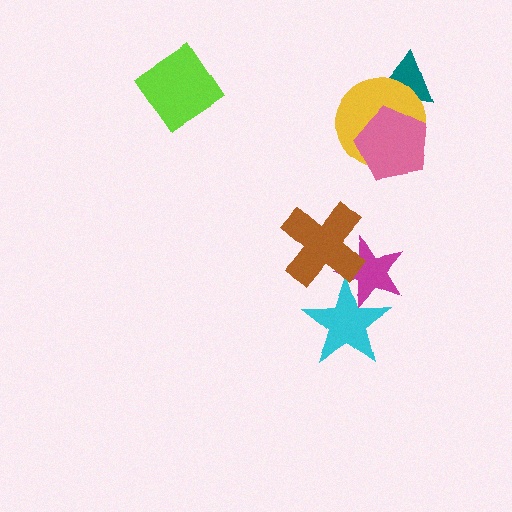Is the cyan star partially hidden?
No, no other shape covers it.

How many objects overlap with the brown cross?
1 object overlaps with the brown cross.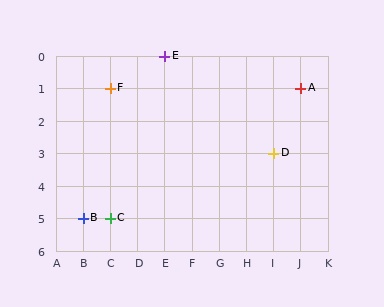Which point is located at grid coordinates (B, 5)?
Point B is at (B, 5).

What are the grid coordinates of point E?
Point E is at grid coordinates (E, 0).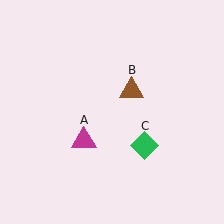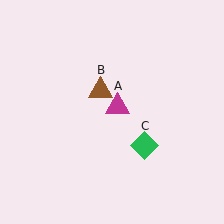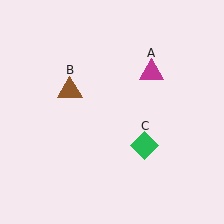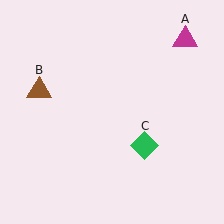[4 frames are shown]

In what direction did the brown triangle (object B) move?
The brown triangle (object B) moved left.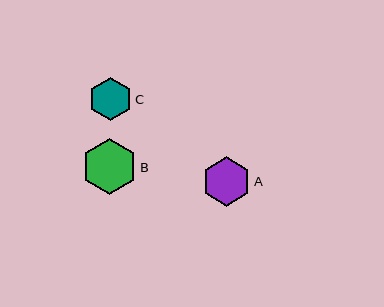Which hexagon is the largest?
Hexagon B is the largest with a size of approximately 56 pixels.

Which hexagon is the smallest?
Hexagon C is the smallest with a size of approximately 43 pixels.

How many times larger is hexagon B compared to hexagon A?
Hexagon B is approximately 1.1 times the size of hexagon A.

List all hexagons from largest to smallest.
From largest to smallest: B, A, C.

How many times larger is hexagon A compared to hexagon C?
Hexagon A is approximately 1.1 times the size of hexagon C.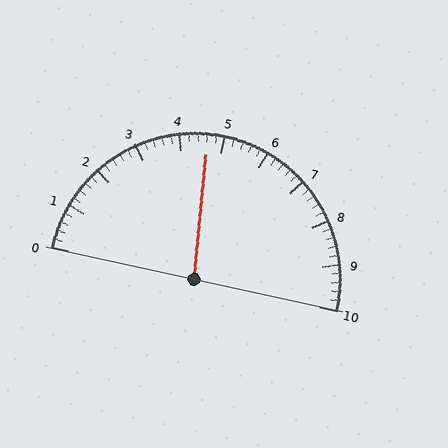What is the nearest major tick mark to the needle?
The nearest major tick mark is 5.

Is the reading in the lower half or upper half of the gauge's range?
The reading is in the lower half of the range (0 to 10).